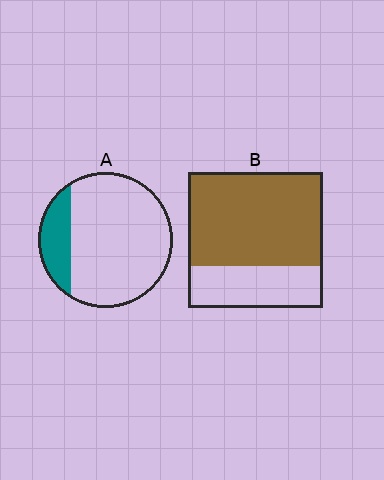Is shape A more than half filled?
No.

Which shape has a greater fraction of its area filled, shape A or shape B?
Shape B.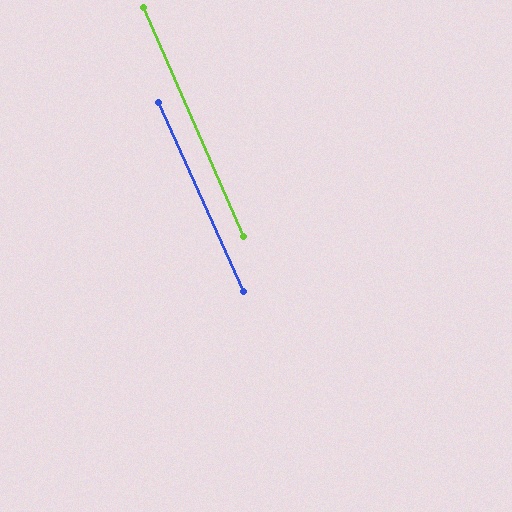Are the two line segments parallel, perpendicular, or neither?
Parallel — their directions differ by only 0.6°.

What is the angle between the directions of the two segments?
Approximately 1 degree.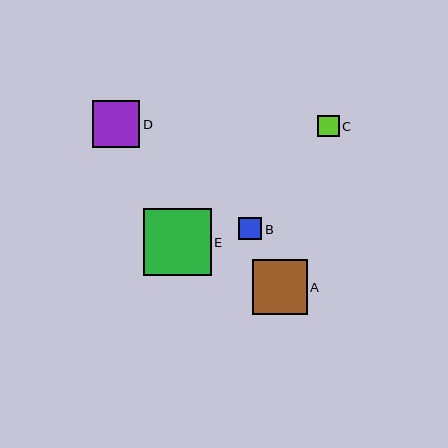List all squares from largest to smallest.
From largest to smallest: E, A, D, B, C.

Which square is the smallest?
Square C is the smallest with a size of approximately 21 pixels.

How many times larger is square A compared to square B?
Square A is approximately 2.4 times the size of square B.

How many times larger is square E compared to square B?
Square E is approximately 3.0 times the size of square B.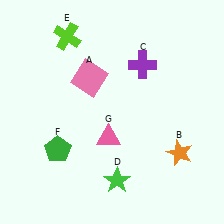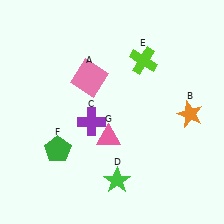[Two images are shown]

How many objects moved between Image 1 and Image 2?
3 objects moved between the two images.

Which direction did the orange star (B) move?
The orange star (B) moved up.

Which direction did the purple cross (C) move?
The purple cross (C) moved down.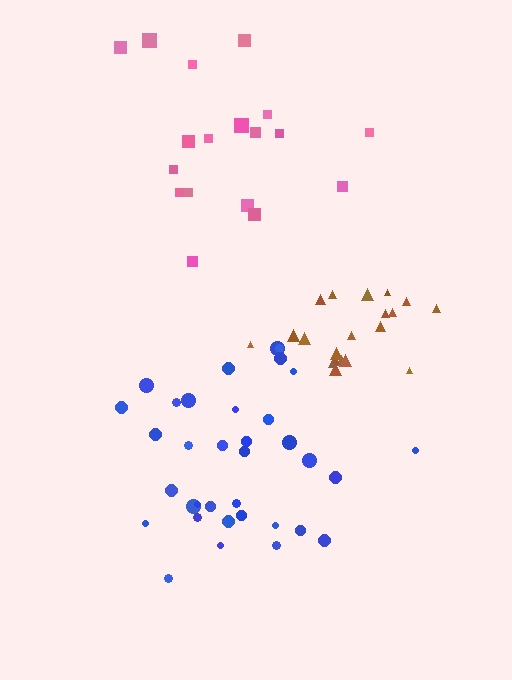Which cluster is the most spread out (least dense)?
Pink.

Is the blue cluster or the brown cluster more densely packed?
Brown.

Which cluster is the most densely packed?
Brown.